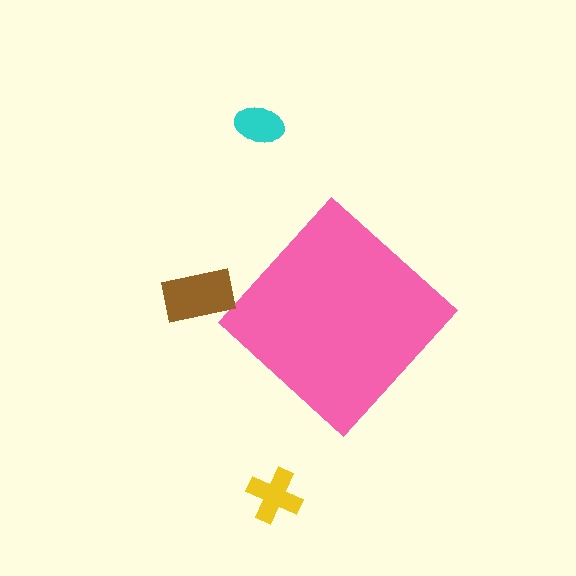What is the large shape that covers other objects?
A pink diamond.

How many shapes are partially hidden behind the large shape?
0 shapes are partially hidden.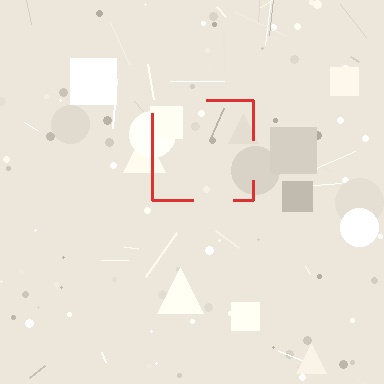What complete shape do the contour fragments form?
The contour fragments form a square.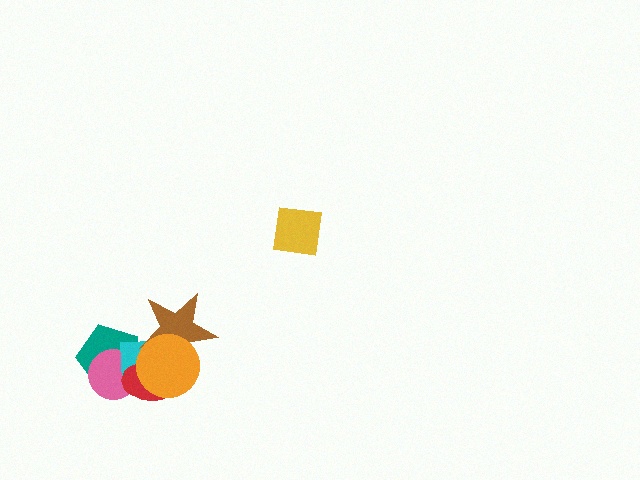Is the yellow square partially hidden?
No, no other shape covers it.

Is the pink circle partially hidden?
Yes, it is partially covered by another shape.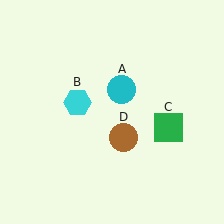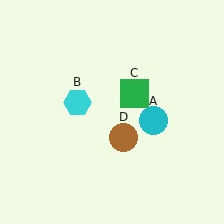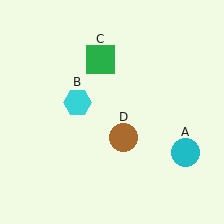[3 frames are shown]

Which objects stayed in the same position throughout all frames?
Cyan hexagon (object B) and brown circle (object D) remained stationary.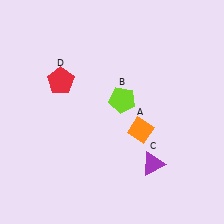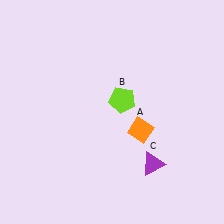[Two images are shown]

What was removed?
The red pentagon (D) was removed in Image 2.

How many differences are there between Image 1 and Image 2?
There is 1 difference between the two images.